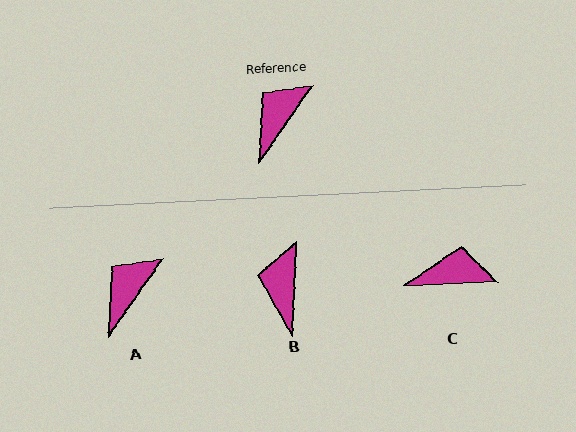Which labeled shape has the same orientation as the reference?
A.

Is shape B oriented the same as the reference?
No, it is off by about 33 degrees.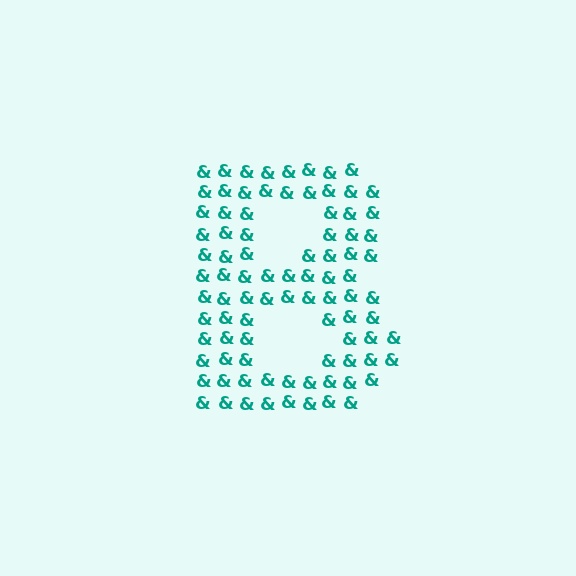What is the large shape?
The large shape is the letter B.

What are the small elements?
The small elements are ampersands.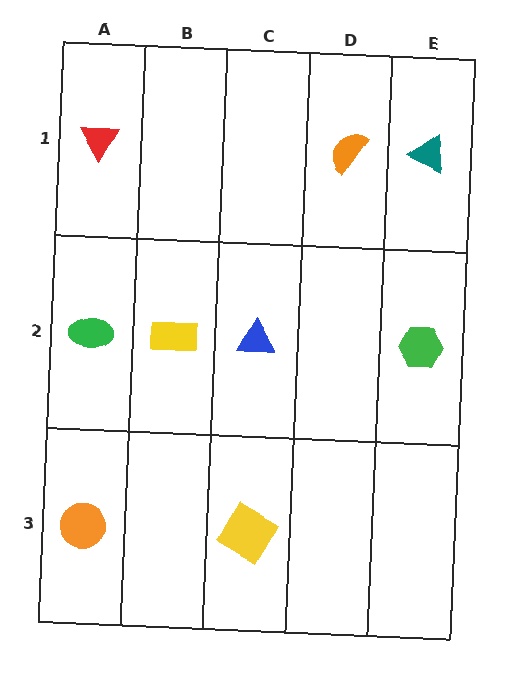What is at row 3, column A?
An orange circle.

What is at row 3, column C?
A yellow diamond.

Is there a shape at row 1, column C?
No, that cell is empty.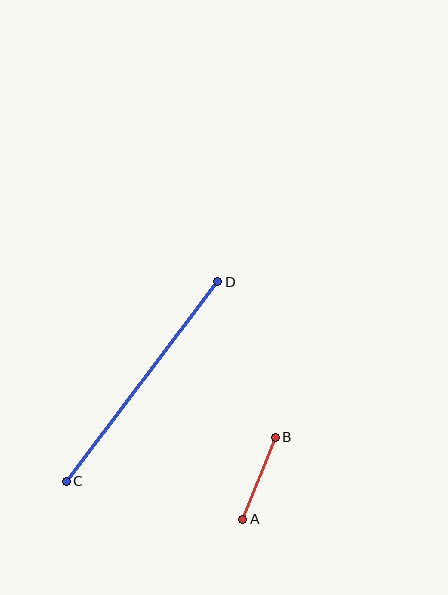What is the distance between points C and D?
The distance is approximately 251 pixels.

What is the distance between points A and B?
The distance is approximately 88 pixels.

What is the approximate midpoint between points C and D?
The midpoint is at approximately (142, 381) pixels.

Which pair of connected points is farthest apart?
Points C and D are farthest apart.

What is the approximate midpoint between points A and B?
The midpoint is at approximately (259, 478) pixels.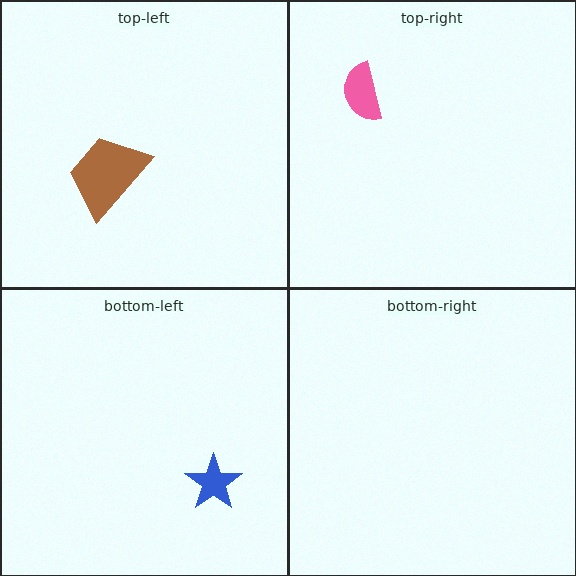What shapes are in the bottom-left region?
The blue star.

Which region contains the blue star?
The bottom-left region.